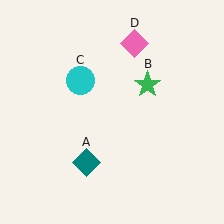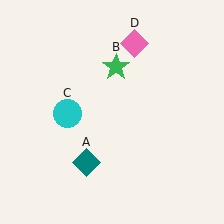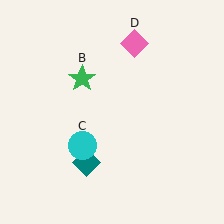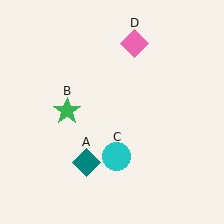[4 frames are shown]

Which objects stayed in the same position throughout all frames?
Teal diamond (object A) and pink diamond (object D) remained stationary.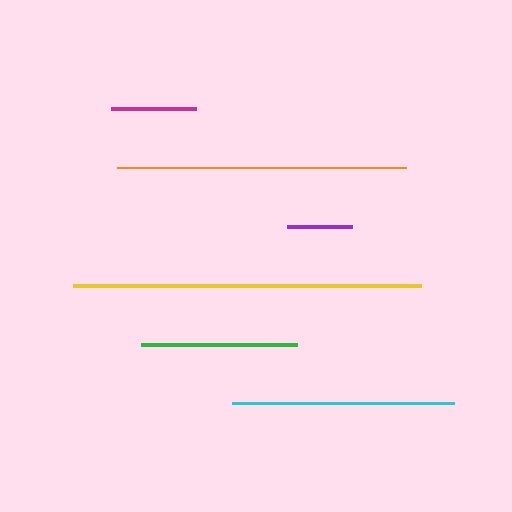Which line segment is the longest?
The yellow line is the longest at approximately 348 pixels.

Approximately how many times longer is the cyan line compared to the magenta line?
The cyan line is approximately 2.6 times the length of the magenta line.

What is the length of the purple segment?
The purple segment is approximately 65 pixels long.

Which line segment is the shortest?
The purple line is the shortest at approximately 65 pixels.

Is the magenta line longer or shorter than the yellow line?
The yellow line is longer than the magenta line.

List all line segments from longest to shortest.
From longest to shortest: yellow, orange, cyan, green, magenta, purple.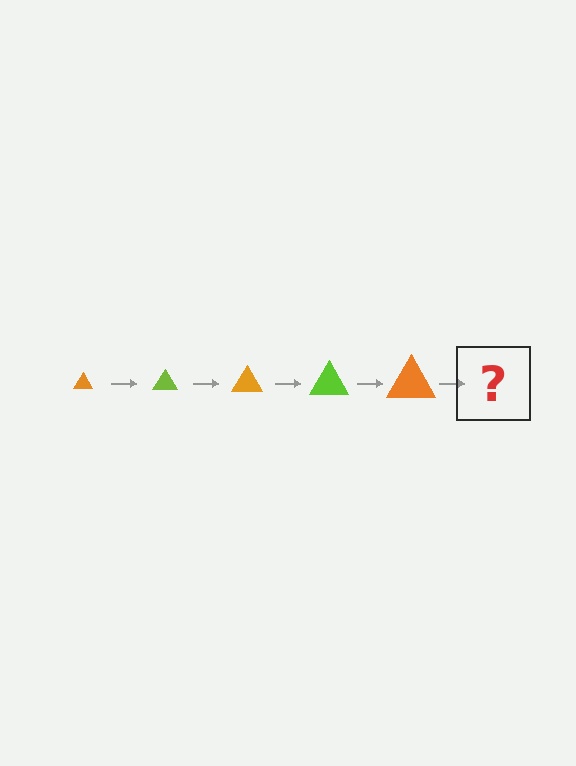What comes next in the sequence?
The next element should be a lime triangle, larger than the previous one.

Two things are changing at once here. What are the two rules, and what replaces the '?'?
The two rules are that the triangle grows larger each step and the color cycles through orange and lime. The '?' should be a lime triangle, larger than the previous one.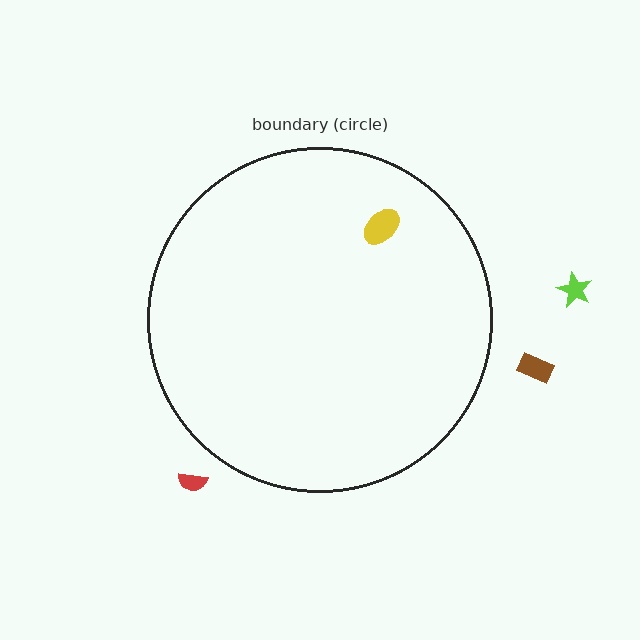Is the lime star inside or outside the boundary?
Outside.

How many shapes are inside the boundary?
1 inside, 3 outside.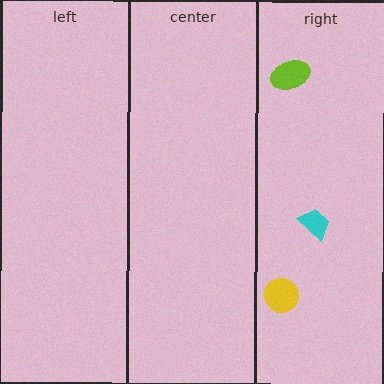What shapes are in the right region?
The cyan trapezoid, the lime ellipse, the yellow circle.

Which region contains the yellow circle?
The right region.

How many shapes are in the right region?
3.